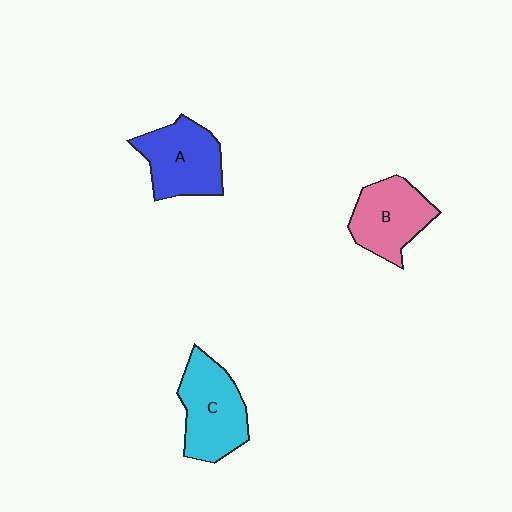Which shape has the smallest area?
Shape B (pink).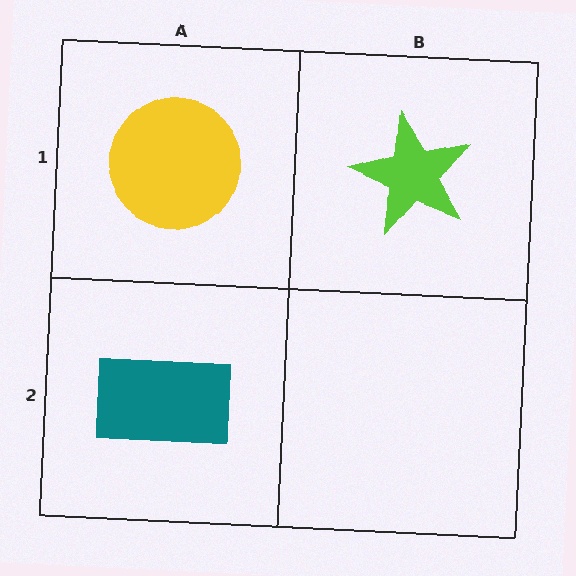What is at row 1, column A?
A yellow circle.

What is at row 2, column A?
A teal rectangle.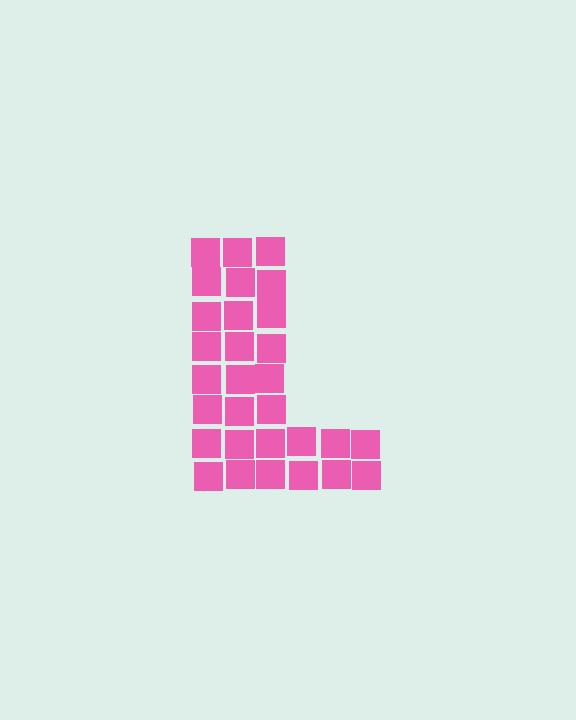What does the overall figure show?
The overall figure shows the letter L.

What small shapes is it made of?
It is made of small squares.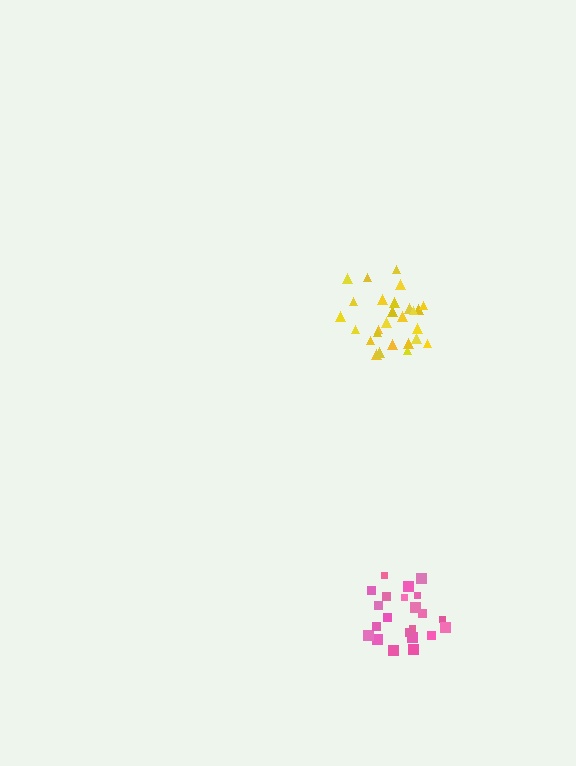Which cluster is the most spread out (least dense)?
Pink.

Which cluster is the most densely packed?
Yellow.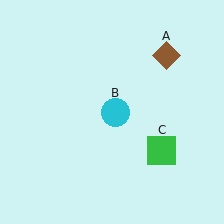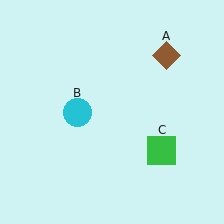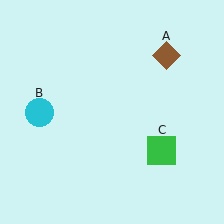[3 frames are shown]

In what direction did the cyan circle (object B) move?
The cyan circle (object B) moved left.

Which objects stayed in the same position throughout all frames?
Brown diamond (object A) and green square (object C) remained stationary.